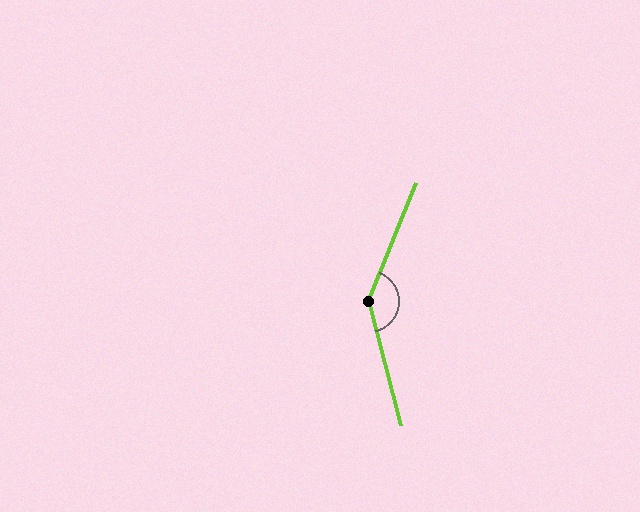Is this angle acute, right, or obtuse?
It is obtuse.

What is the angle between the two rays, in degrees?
Approximately 144 degrees.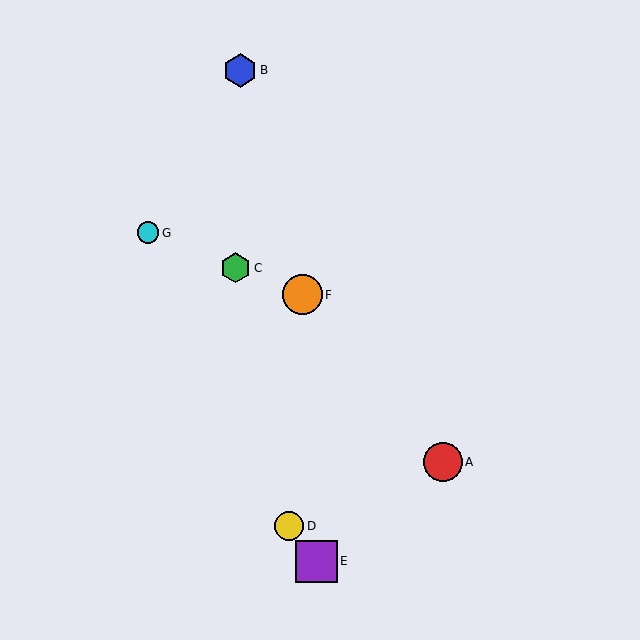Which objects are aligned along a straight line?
Objects C, F, G are aligned along a straight line.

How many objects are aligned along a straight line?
3 objects (C, F, G) are aligned along a straight line.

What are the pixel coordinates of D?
Object D is at (289, 526).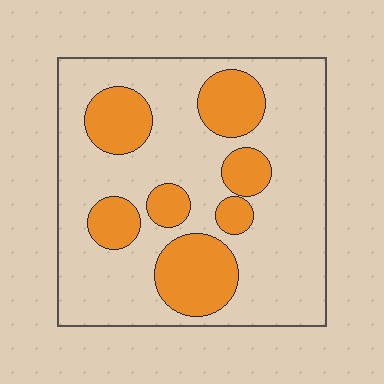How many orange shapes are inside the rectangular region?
7.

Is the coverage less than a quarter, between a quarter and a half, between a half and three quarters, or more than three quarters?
Between a quarter and a half.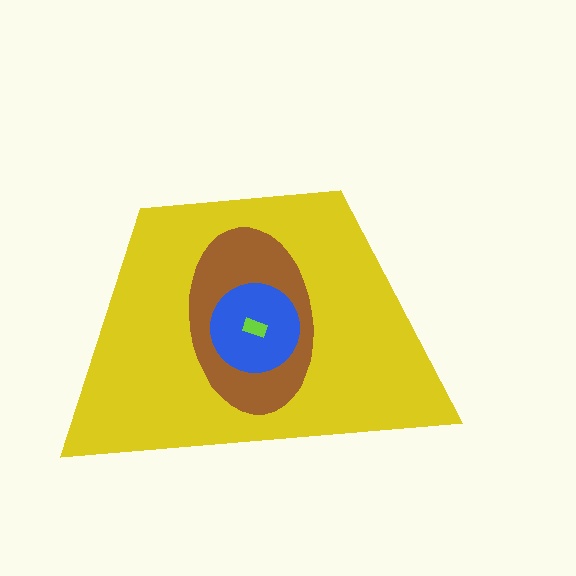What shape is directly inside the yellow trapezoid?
The brown ellipse.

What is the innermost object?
The lime rectangle.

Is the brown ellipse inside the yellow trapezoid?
Yes.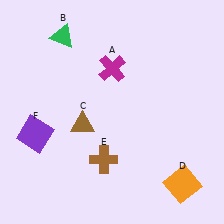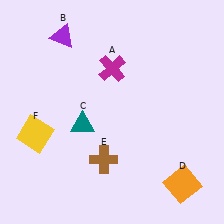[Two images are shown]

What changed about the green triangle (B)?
In Image 1, B is green. In Image 2, it changed to purple.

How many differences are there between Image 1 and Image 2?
There are 3 differences between the two images.